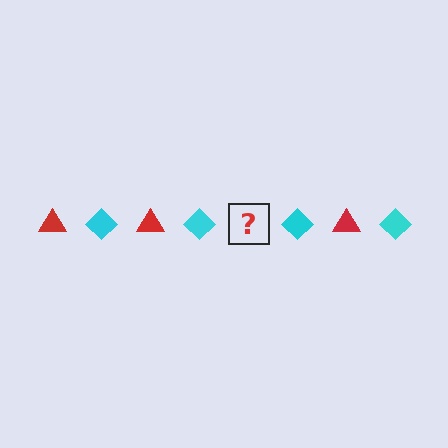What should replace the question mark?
The question mark should be replaced with a red triangle.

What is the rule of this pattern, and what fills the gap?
The rule is that the pattern alternates between red triangle and cyan diamond. The gap should be filled with a red triangle.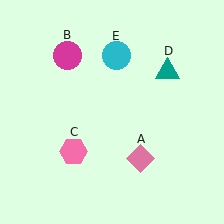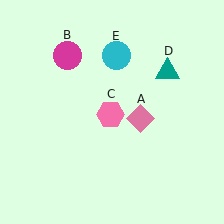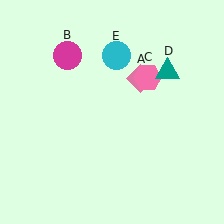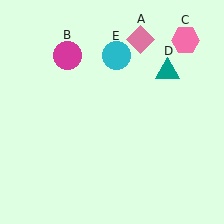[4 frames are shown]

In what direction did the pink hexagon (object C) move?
The pink hexagon (object C) moved up and to the right.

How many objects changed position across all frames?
2 objects changed position: pink diamond (object A), pink hexagon (object C).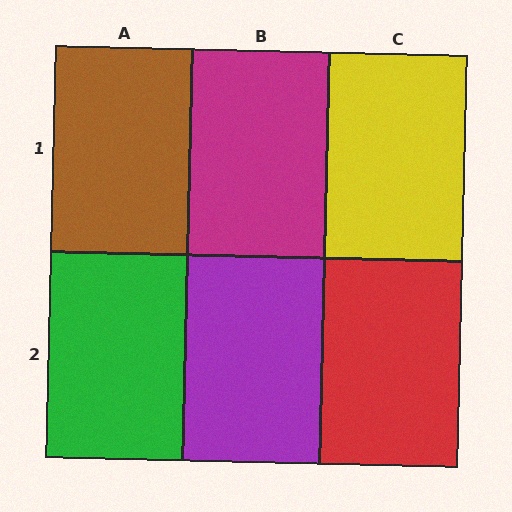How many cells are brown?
1 cell is brown.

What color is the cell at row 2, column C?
Red.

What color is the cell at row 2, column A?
Green.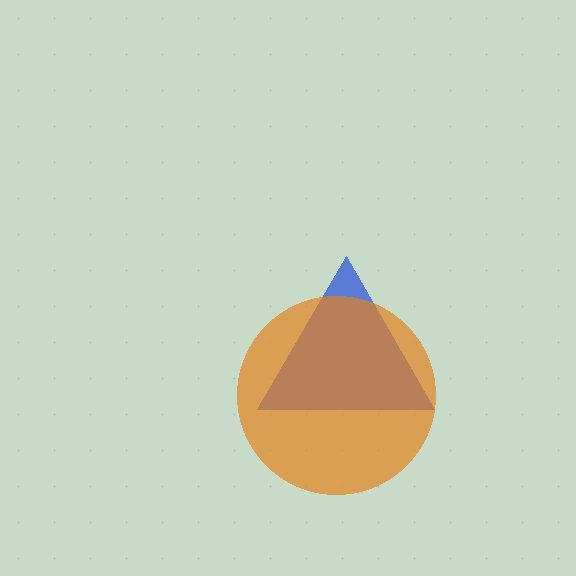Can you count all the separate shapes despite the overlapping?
Yes, there are 2 separate shapes.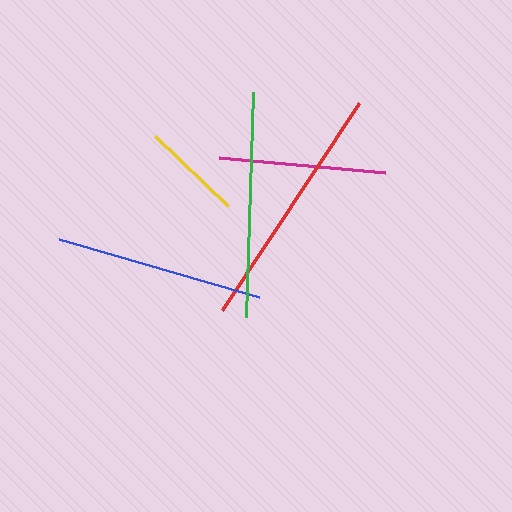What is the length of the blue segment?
The blue segment is approximately 208 pixels long.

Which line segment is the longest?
The red line is the longest at approximately 249 pixels.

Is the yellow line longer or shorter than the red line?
The red line is longer than the yellow line.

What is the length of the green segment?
The green segment is approximately 225 pixels long.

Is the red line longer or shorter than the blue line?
The red line is longer than the blue line.